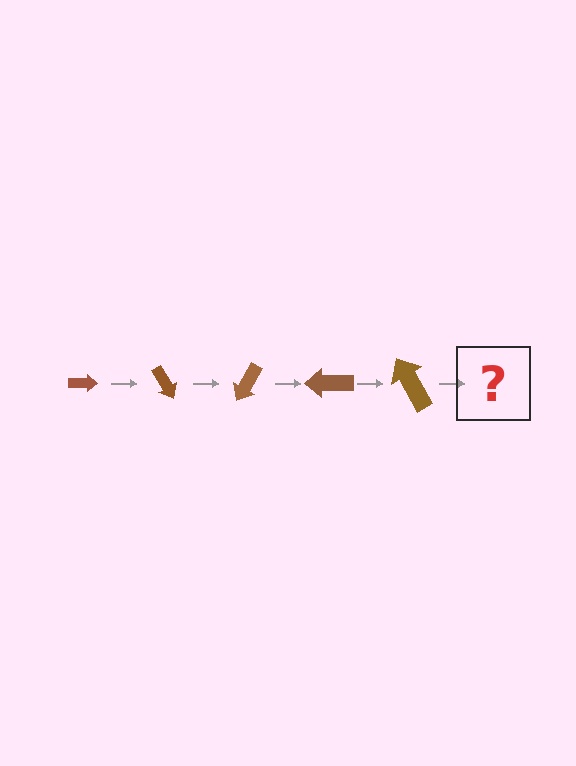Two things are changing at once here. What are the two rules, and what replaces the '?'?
The two rules are that the arrow grows larger each step and it rotates 60 degrees each step. The '?' should be an arrow, larger than the previous one and rotated 300 degrees from the start.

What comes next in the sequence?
The next element should be an arrow, larger than the previous one and rotated 300 degrees from the start.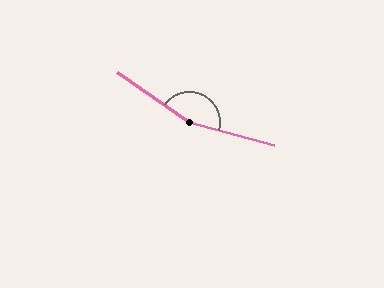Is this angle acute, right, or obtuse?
It is obtuse.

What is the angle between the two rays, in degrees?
Approximately 160 degrees.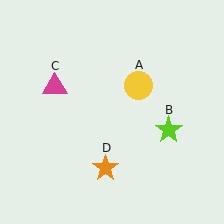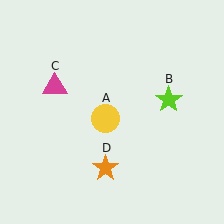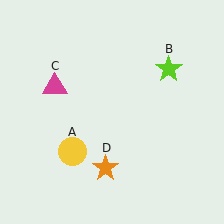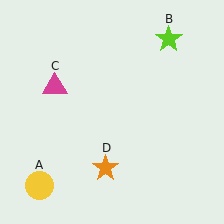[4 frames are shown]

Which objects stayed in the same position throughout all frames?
Magenta triangle (object C) and orange star (object D) remained stationary.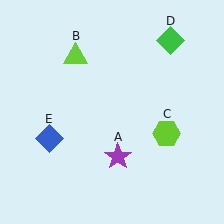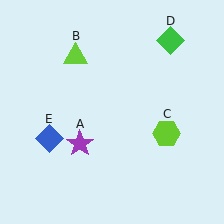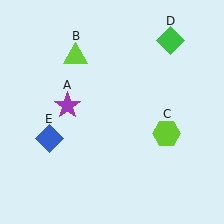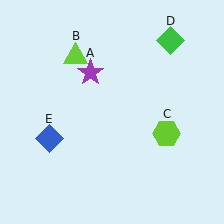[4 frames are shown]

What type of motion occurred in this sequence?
The purple star (object A) rotated clockwise around the center of the scene.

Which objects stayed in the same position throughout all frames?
Lime triangle (object B) and lime hexagon (object C) and green diamond (object D) and blue diamond (object E) remained stationary.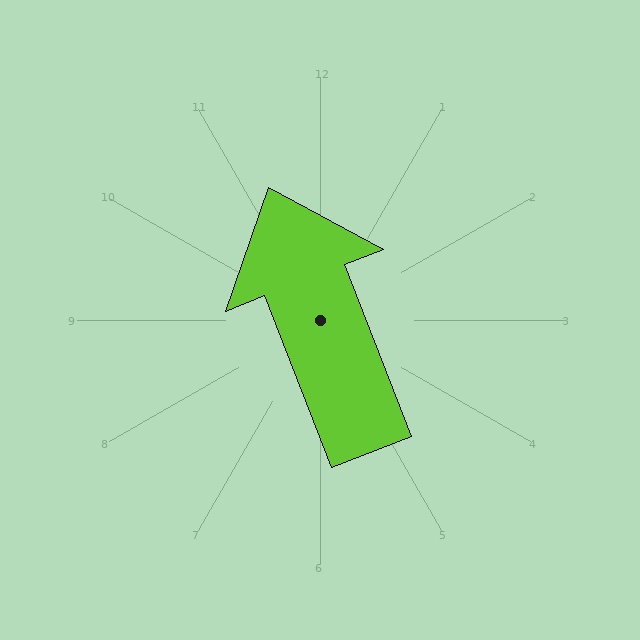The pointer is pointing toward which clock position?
Roughly 11 o'clock.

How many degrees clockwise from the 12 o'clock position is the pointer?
Approximately 339 degrees.